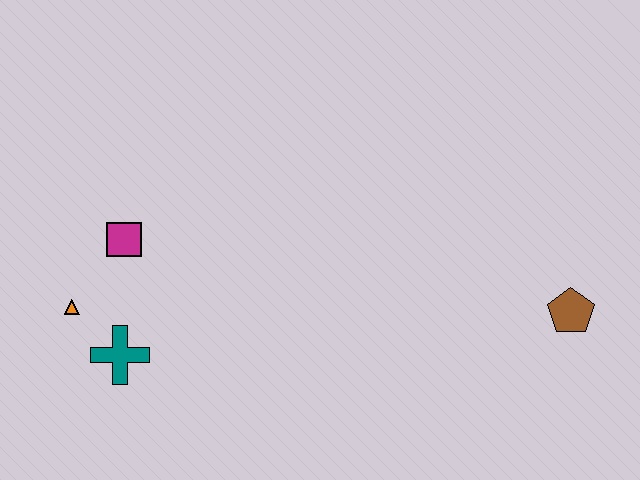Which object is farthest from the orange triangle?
The brown pentagon is farthest from the orange triangle.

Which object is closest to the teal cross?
The orange triangle is closest to the teal cross.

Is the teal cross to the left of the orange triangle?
No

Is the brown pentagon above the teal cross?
Yes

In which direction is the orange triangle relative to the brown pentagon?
The orange triangle is to the left of the brown pentagon.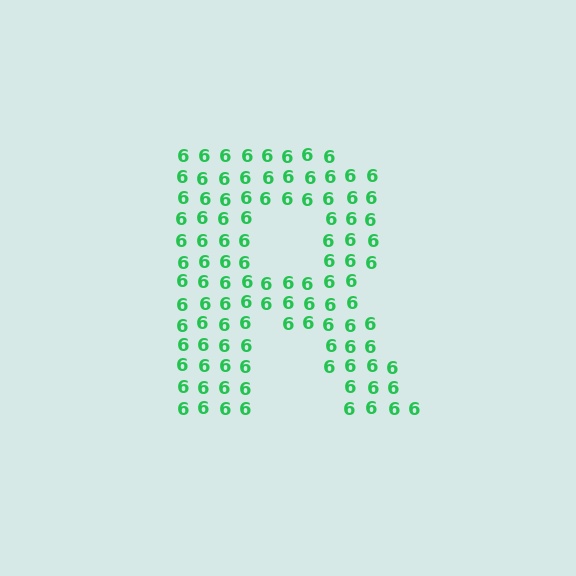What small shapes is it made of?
It is made of small digit 6's.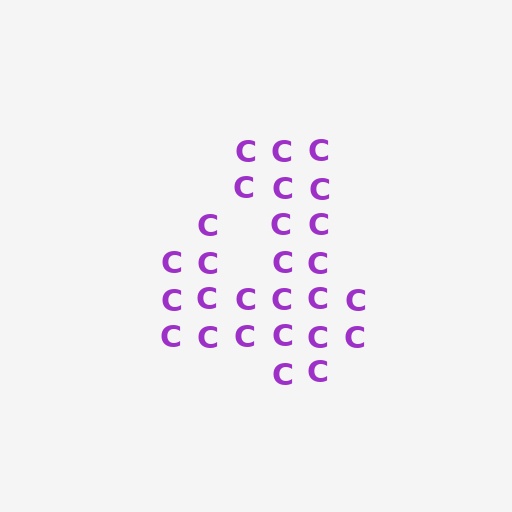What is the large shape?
The large shape is the digit 4.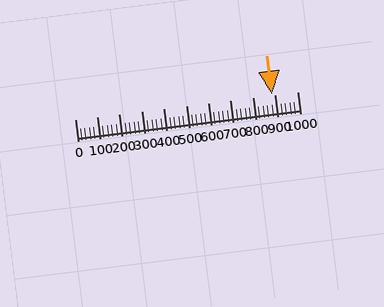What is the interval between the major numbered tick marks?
The major tick marks are spaced 100 units apart.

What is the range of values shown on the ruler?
The ruler shows values from 0 to 1000.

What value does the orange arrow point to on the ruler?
The orange arrow points to approximately 886.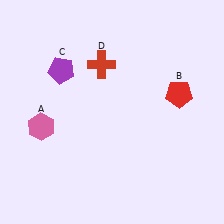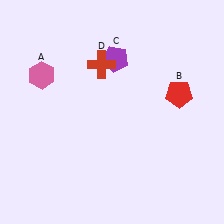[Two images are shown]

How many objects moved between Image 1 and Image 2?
2 objects moved between the two images.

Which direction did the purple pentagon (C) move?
The purple pentagon (C) moved right.